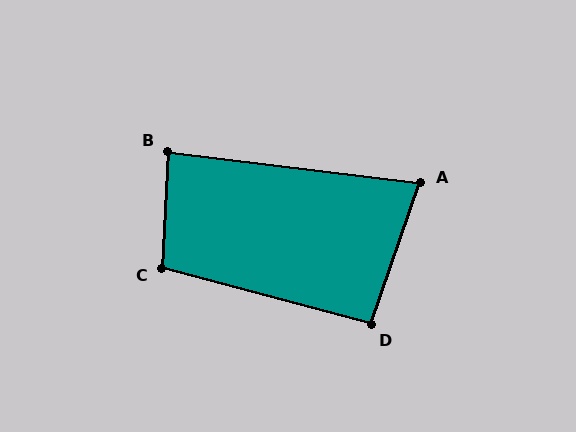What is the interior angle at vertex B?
Approximately 86 degrees (approximately right).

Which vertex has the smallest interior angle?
A, at approximately 78 degrees.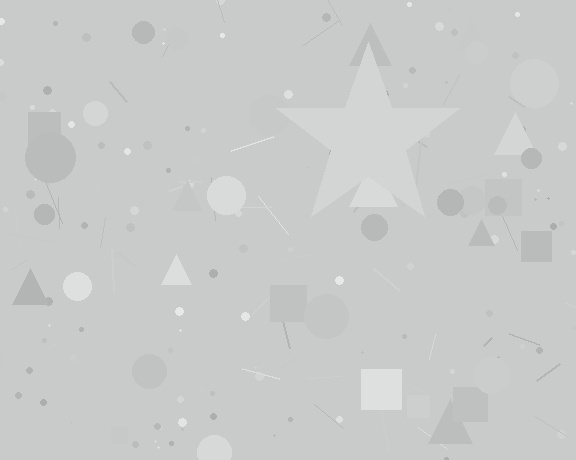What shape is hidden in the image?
A star is hidden in the image.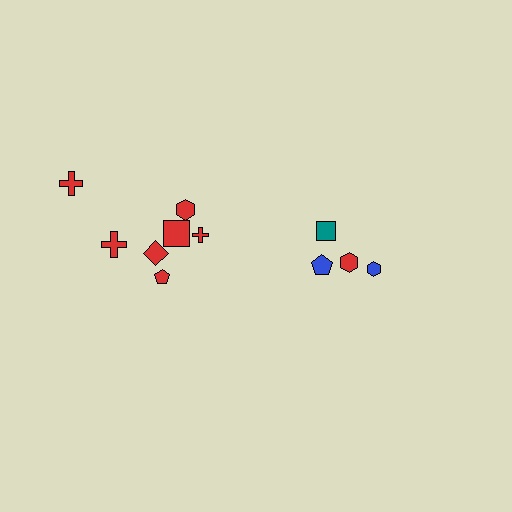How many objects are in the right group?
There are 4 objects.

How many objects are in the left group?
There are 7 objects.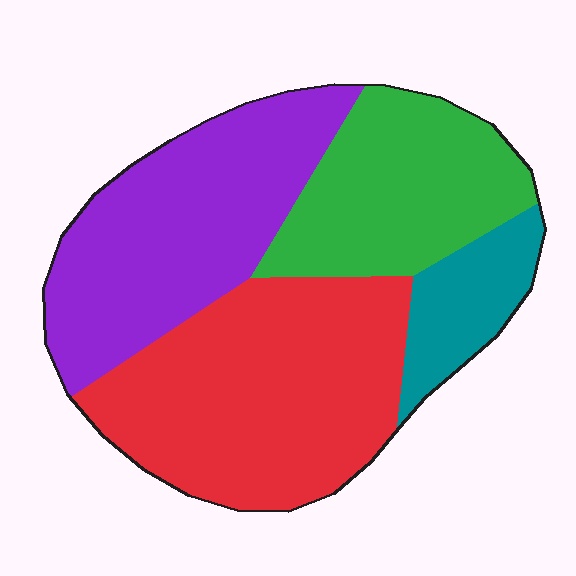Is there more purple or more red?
Red.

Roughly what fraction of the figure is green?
Green covers around 25% of the figure.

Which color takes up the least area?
Teal, at roughly 10%.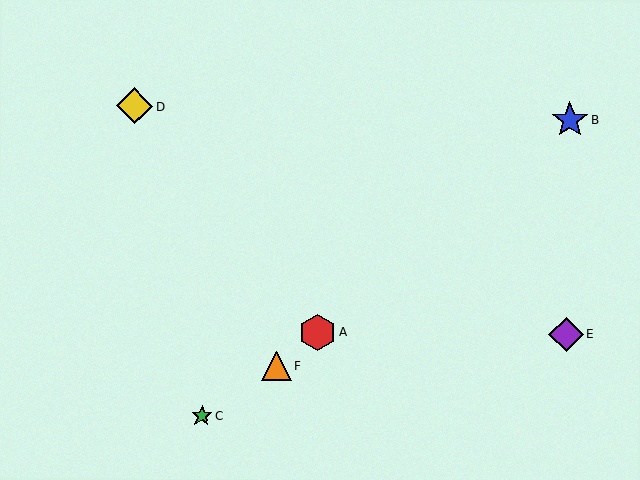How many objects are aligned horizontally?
2 objects (A, E) are aligned horizontally.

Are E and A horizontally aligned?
Yes, both are at y≈335.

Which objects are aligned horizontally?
Objects A, E are aligned horizontally.